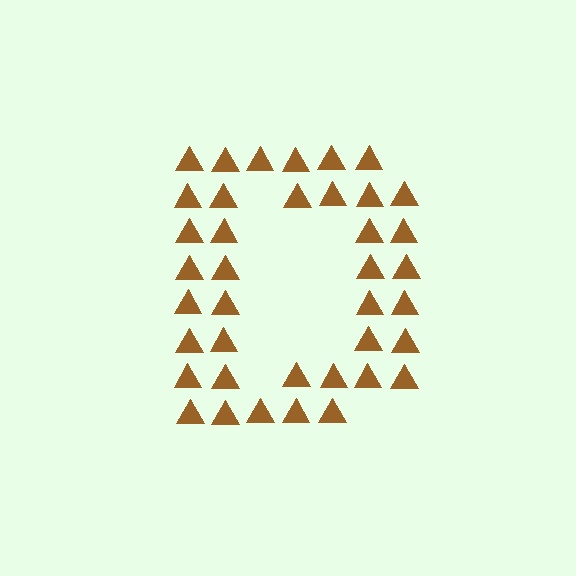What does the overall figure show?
The overall figure shows the letter D.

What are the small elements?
The small elements are triangles.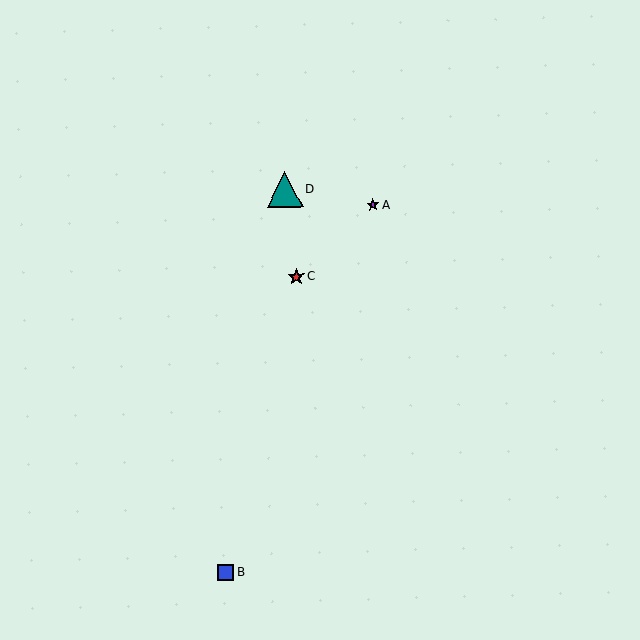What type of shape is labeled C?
Shape C is a red star.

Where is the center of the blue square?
The center of the blue square is at (226, 572).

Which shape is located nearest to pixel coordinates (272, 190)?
The teal triangle (labeled D) at (284, 190) is nearest to that location.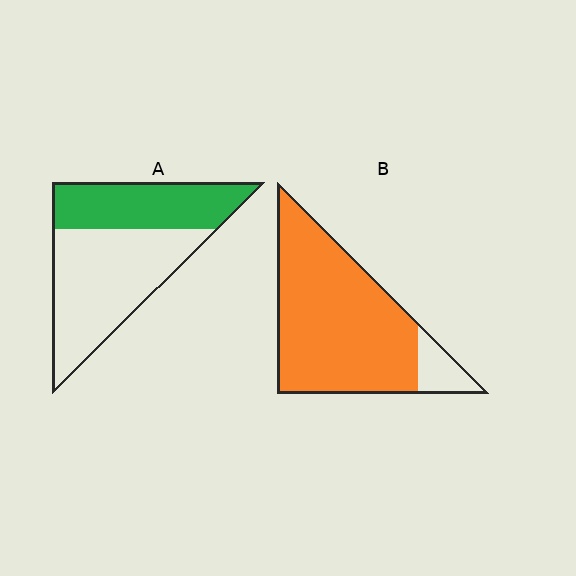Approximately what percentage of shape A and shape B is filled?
A is approximately 40% and B is approximately 90%.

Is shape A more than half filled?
No.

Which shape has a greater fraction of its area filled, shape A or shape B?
Shape B.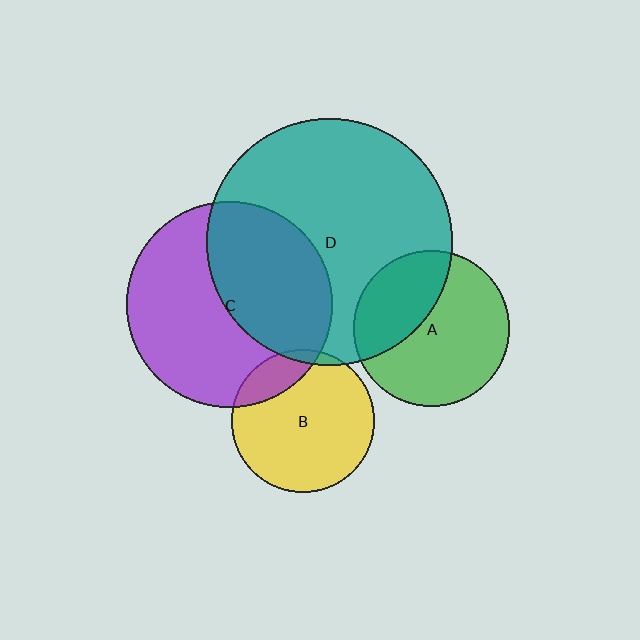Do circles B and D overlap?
Yes.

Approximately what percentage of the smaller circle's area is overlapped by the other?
Approximately 5%.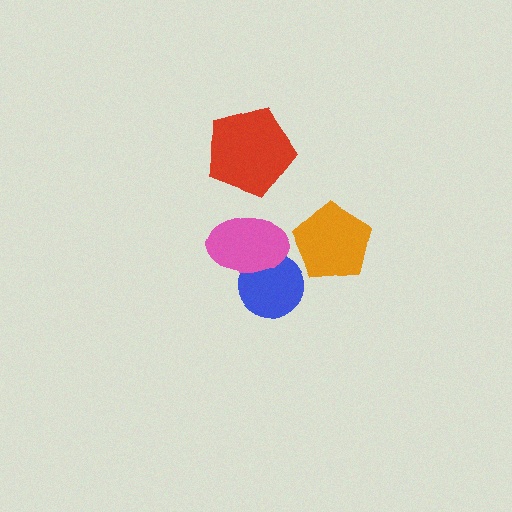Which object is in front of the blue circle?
The pink ellipse is in front of the blue circle.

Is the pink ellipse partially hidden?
No, no other shape covers it.